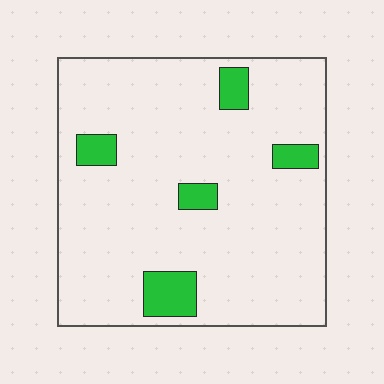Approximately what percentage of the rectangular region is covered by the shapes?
Approximately 10%.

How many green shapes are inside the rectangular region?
5.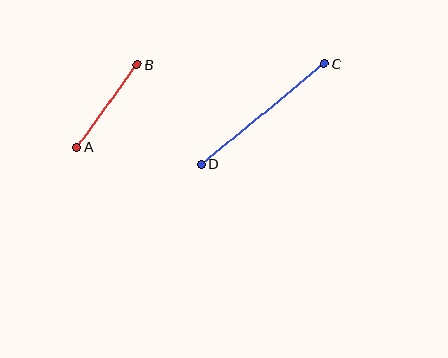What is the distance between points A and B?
The distance is approximately 102 pixels.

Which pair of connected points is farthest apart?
Points C and D are farthest apart.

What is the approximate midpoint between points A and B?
The midpoint is at approximately (107, 106) pixels.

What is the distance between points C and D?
The distance is approximately 159 pixels.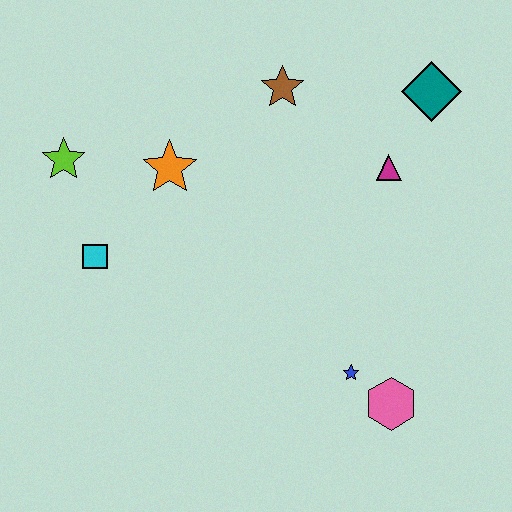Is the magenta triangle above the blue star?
Yes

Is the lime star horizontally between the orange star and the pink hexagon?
No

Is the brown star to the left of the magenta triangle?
Yes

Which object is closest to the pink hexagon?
The blue star is closest to the pink hexagon.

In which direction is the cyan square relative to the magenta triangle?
The cyan square is to the left of the magenta triangle.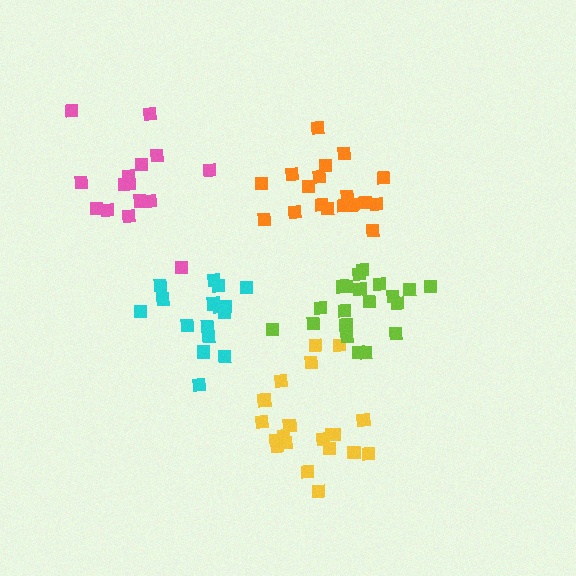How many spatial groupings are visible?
There are 5 spatial groupings.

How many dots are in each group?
Group 1: 19 dots, Group 2: 20 dots, Group 3: 16 dots, Group 4: 15 dots, Group 5: 20 dots (90 total).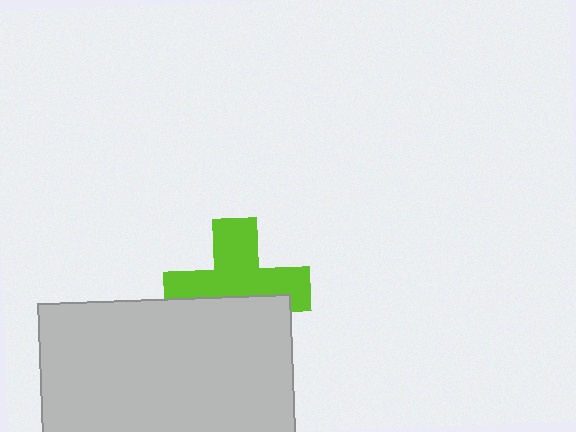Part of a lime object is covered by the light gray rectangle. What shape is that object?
It is a cross.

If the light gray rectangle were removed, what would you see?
You would see the complete lime cross.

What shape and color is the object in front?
The object in front is a light gray rectangle.